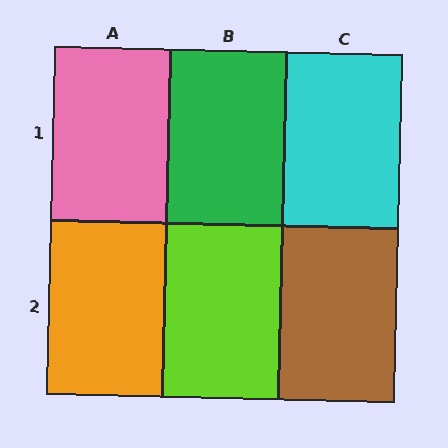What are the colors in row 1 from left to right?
Pink, green, cyan.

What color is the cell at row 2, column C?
Brown.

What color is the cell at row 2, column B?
Lime.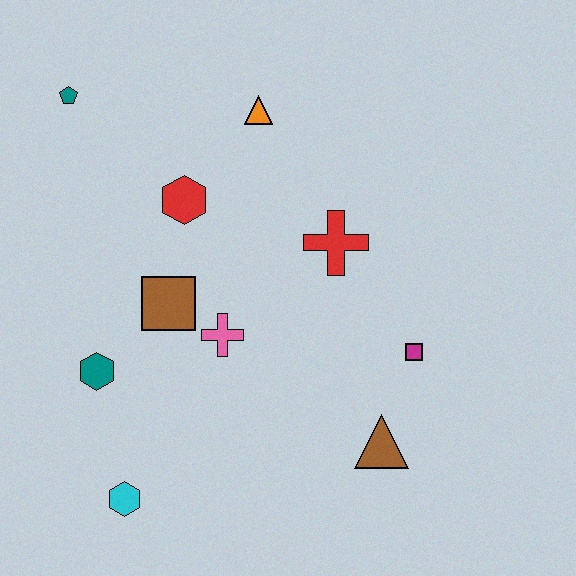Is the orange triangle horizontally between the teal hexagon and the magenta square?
Yes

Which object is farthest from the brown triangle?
The teal pentagon is farthest from the brown triangle.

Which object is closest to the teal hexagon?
The brown square is closest to the teal hexagon.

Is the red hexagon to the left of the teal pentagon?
No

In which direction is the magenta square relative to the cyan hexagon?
The magenta square is to the right of the cyan hexagon.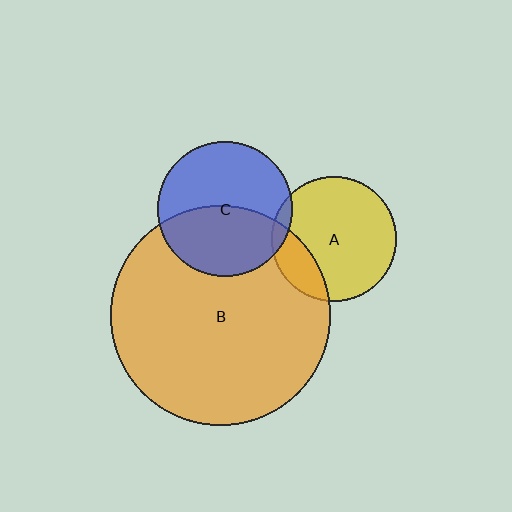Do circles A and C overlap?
Yes.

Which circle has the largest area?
Circle B (orange).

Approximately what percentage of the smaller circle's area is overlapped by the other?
Approximately 5%.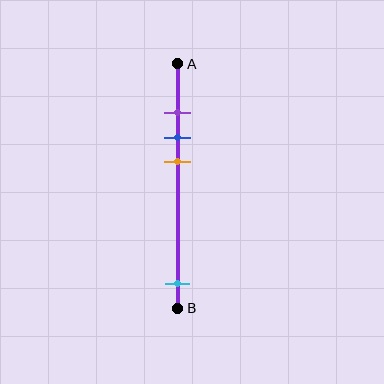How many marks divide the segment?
There are 4 marks dividing the segment.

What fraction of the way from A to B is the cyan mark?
The cyan mark is approximately 90% (0.9) of the way from A to B.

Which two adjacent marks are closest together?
The purple and blue marks are the closest adjacent pair.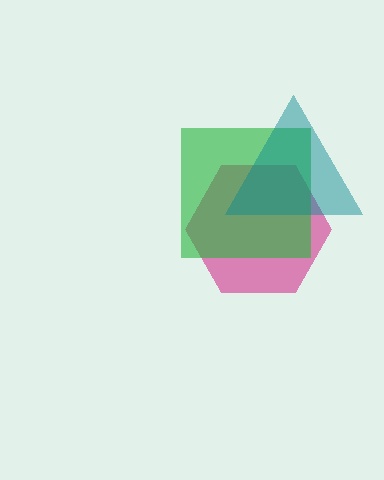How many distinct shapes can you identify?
There are 3 distinct shapes: a magenta hexagon, a green square, a teal triangle.